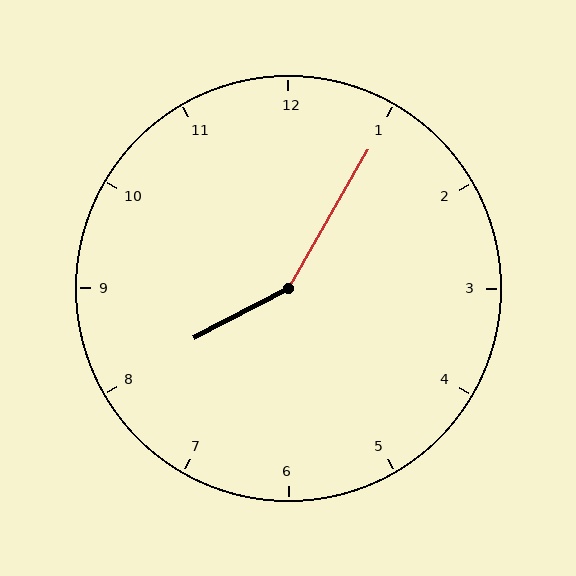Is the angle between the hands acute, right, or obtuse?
It is obtuse.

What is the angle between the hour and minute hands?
Approximately 148 degrees.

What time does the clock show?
8:05.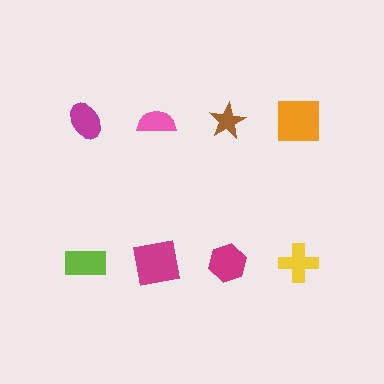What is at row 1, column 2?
A pink semicircle.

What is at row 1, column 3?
A brown star.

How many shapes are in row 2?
4 shapes.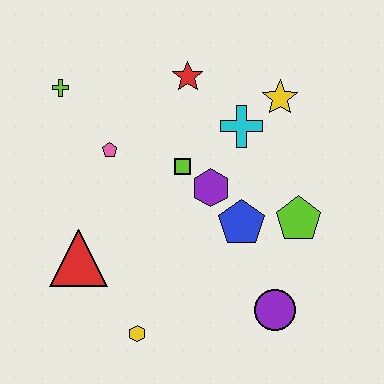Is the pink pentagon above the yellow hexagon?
Yes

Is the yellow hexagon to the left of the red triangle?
No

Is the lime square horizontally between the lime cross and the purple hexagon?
Yes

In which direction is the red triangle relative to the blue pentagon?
The red triangle is to the left of the blue pentagon.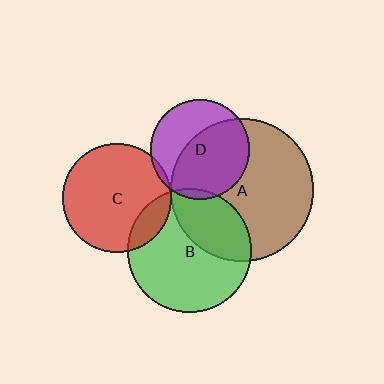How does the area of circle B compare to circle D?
Approximately 1.6 times.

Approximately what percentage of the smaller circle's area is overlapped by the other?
Approximately 35%.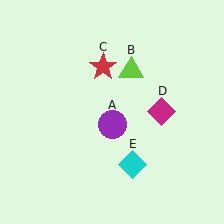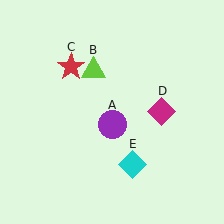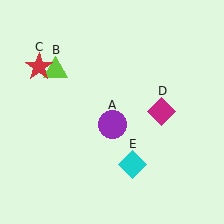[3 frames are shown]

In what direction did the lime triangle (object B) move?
The lime triangle (object B) moved left.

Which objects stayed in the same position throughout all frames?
Purple circle (object A) and magenta diamond (object D) and cyan diamond (object E) remained stationary.